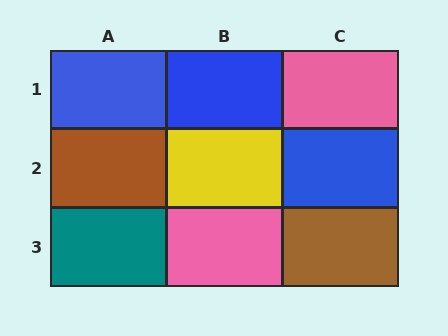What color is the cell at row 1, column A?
Blue.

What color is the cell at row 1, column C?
Pink.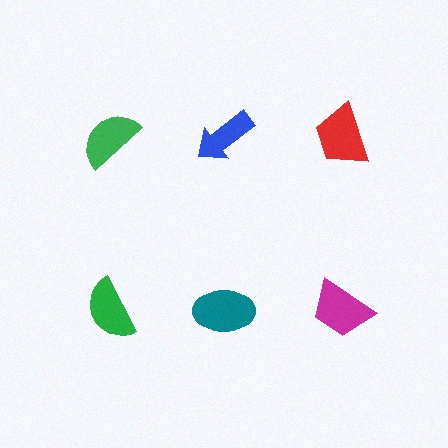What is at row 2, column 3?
A magenta trapezoid.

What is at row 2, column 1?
A green semicircle.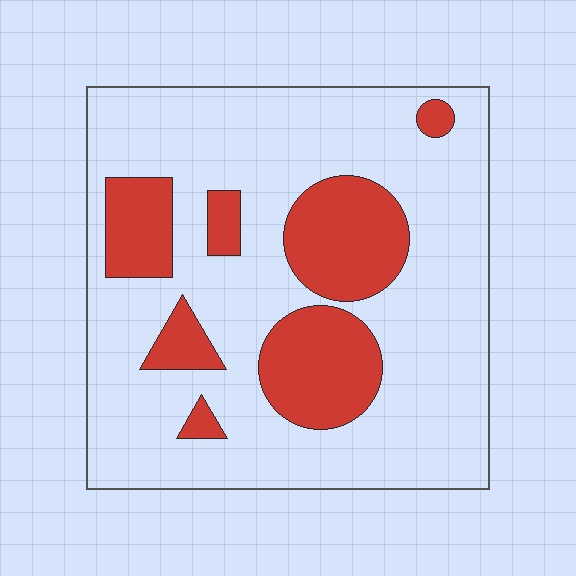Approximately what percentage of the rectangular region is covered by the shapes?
Approximately 25%.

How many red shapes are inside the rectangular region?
7.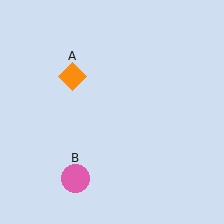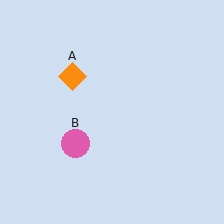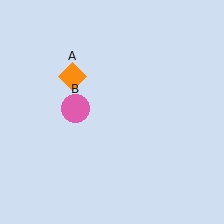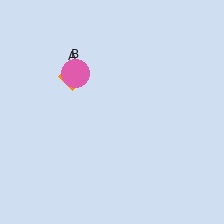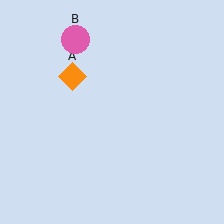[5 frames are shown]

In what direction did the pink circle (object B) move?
The pink circle (object B) moved up.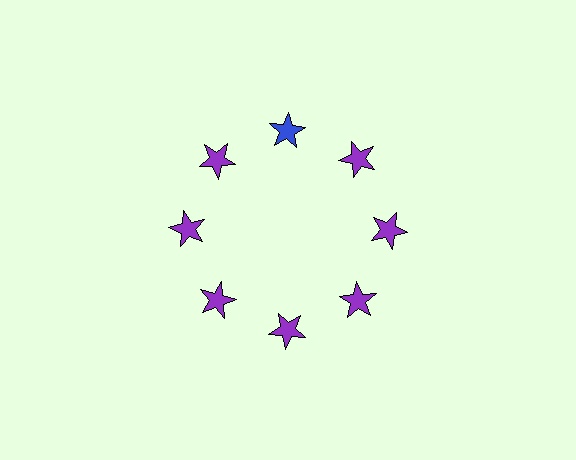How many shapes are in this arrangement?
There are 8 shapes arranged in a ring pattern.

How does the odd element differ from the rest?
It has a different color: blue instead of purple.